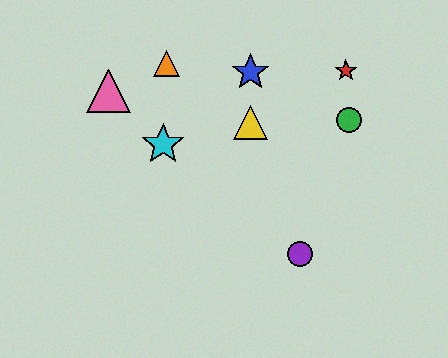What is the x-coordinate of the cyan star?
The cyan star is at x≈163.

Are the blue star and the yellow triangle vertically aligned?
Yes, both are at x≈250.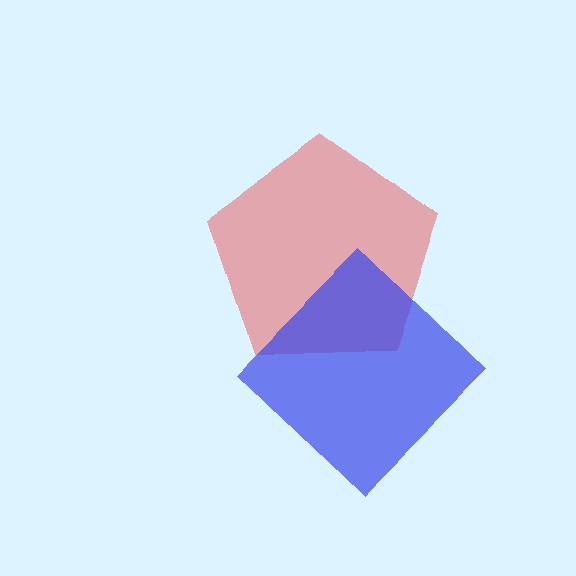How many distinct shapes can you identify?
There are 2 distinct shapes: a red pentagon, a blue diamond.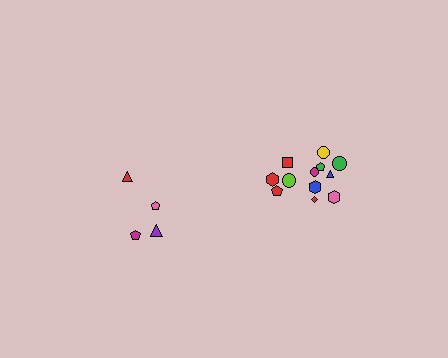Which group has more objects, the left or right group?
The right group.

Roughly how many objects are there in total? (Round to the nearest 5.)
Roughly 15 objects in total.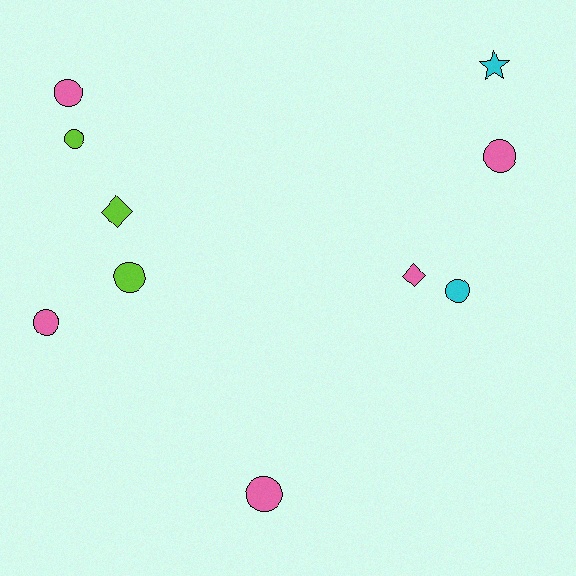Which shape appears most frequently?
Circle, with 7 objects.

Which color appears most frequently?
Pink, with 5 objects.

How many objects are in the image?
There are 10 objects.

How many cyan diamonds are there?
There are no cyan diamonds.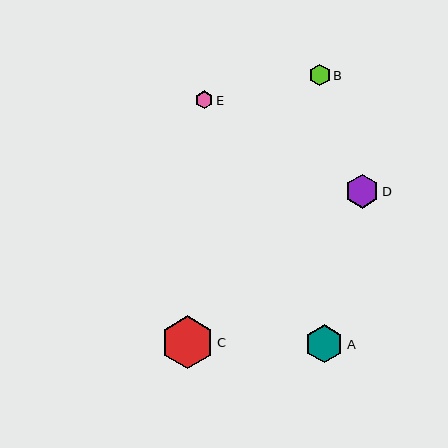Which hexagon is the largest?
Hexagon C is the largest with a size of approximately 52 pixels.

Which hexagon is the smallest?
Hexagon E is the smallest with a size of approximately 18 pixels.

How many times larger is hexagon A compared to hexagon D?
Hexagon A is approximately 1.1 times the size of hexagon D.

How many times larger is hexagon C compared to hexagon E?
Hexagon C is approximately 3.0 times the size of hexagon E.